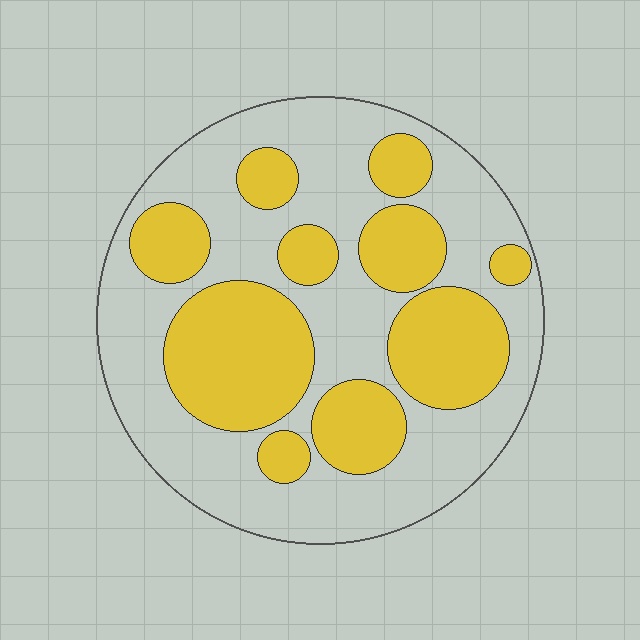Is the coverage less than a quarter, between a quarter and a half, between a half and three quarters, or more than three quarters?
Between a quarter and a half.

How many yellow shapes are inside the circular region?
10.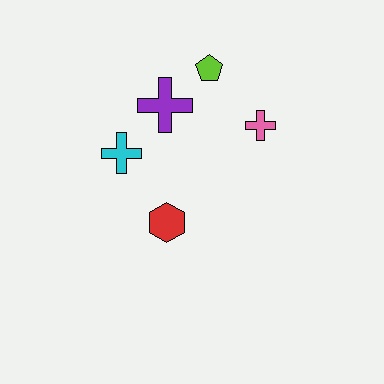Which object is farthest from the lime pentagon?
The red hexagon is farthest from the lime pentagon.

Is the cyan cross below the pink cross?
Yes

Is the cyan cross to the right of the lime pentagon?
No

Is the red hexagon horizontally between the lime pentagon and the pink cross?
No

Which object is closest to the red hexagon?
The cyan cross is closest to the red hexagon.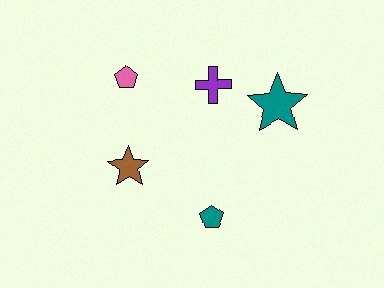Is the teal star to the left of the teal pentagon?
No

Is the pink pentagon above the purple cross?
Yes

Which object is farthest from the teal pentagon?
The pink pentagon is farthest from the teal pentagon.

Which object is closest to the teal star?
The purple cross is closest to the teal star.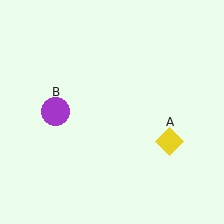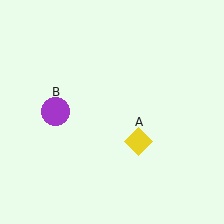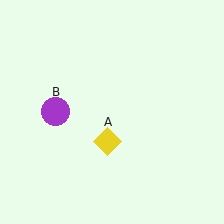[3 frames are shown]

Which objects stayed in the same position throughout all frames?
Purple circle (object B) remained stationary.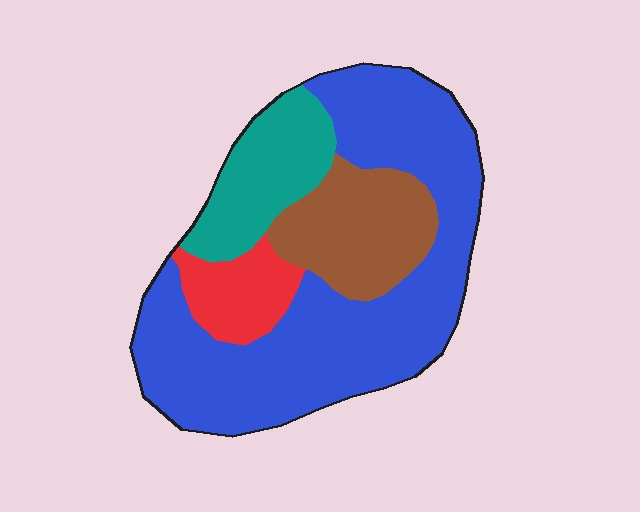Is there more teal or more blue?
Blue.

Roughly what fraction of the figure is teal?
Teal takes up about one sixth (1/6) of the figure.